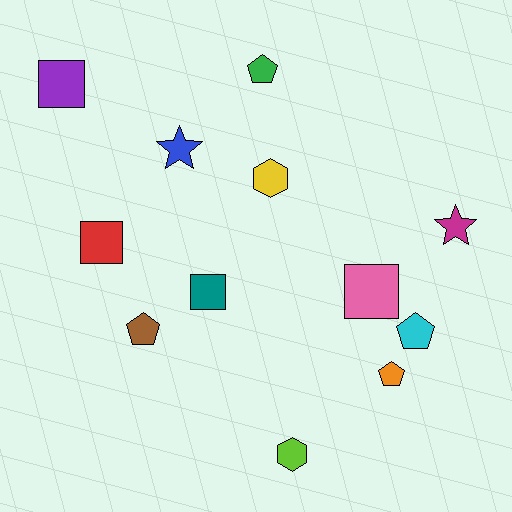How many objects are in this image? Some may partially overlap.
There are 12 objects.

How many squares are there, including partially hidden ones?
There are 4 squares.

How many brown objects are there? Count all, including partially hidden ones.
There is 1 brown object.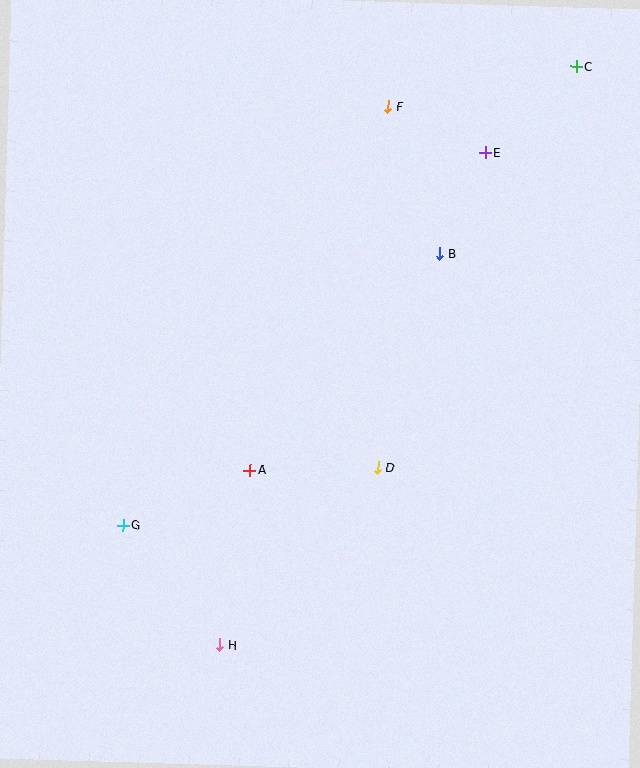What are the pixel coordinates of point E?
Point E is at (485, 153).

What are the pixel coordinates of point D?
Point D is at (378, 467).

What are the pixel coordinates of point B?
Point B is at (440, 253).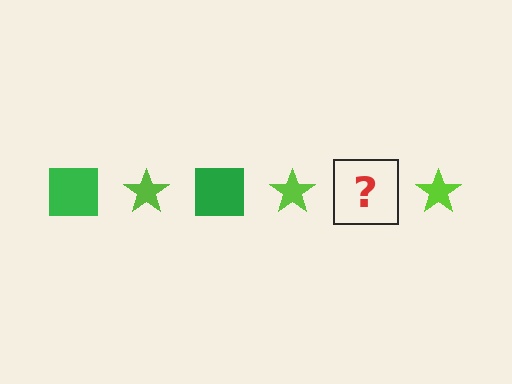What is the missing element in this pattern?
The missing element is a green square.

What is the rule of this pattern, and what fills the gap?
The rule is that the pattern alternates between green square and lime star. The gap should be filled with a green square.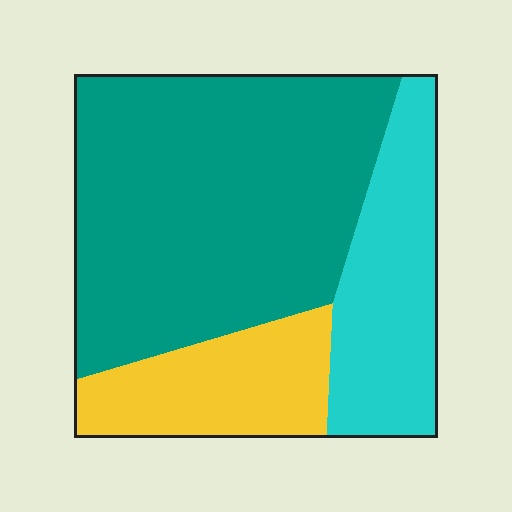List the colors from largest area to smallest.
From largest to smallest: teal, cyan, yellow.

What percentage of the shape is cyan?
Cyan takes up about one quarter (1/4) of the shape.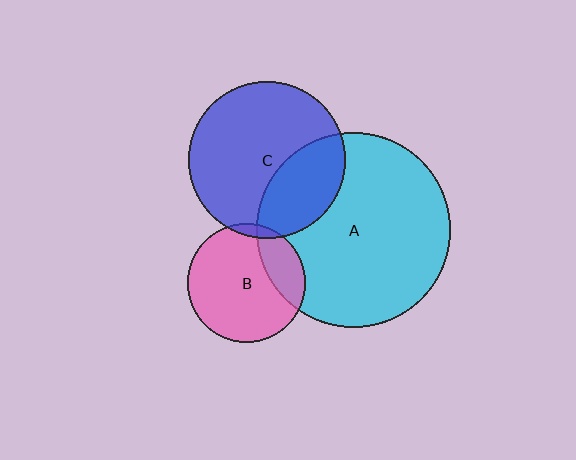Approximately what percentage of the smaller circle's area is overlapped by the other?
Approximately 20%.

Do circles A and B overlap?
Yes.